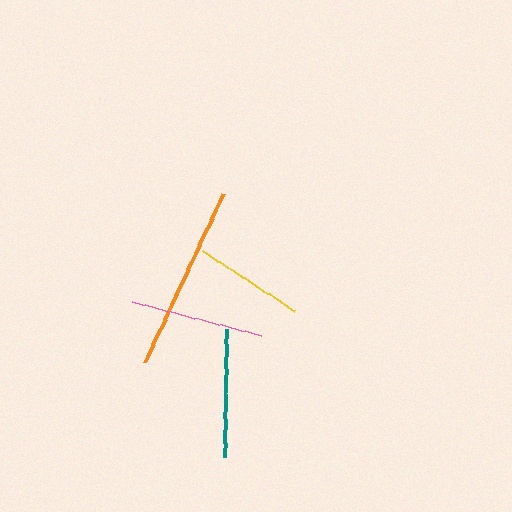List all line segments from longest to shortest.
From longest to shortest: orange, pink, teal, yellow.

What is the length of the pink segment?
The pink segment is approximately 134 pixels long.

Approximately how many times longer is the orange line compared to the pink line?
The orange line is approximately 1.4 times the length of the pink line.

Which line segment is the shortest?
The yellow line is the shortest at approximately 110 pixels.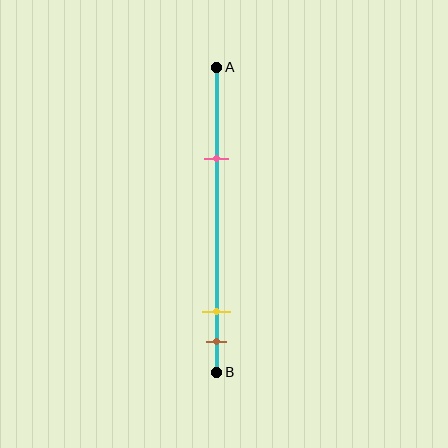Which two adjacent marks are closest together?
The yellow and brown marks are the closest adjacent pair.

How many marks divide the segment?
There are 3 marks dividing the segment.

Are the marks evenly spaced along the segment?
No, the marks are not evenly spaced.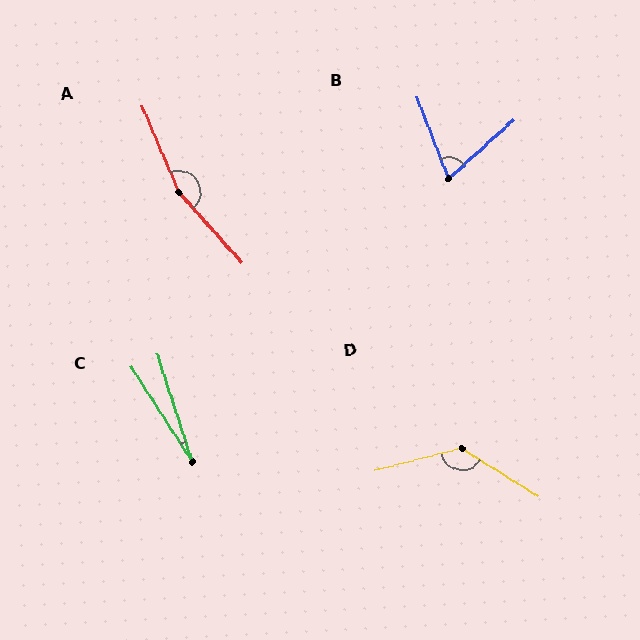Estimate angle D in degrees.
Approximately 133 degrees.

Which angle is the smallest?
C, at approximately 15 degrees.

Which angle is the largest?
A, at approximately 161 degrees.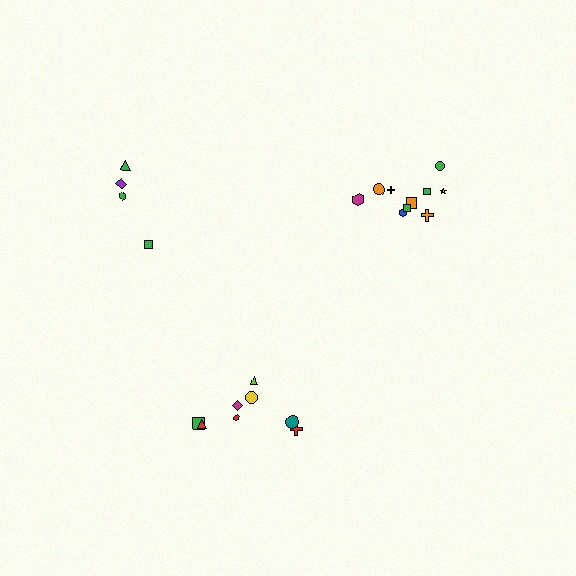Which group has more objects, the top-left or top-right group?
The top-right group.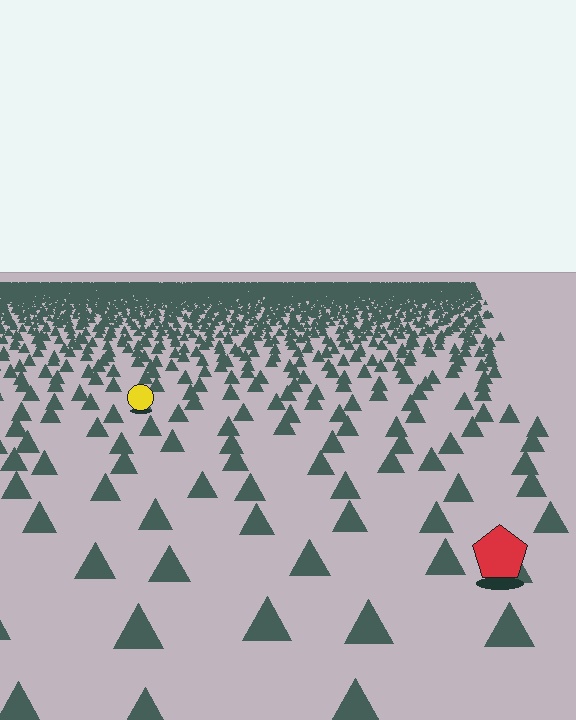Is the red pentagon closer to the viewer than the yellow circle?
Yes. The red pentagon is closer — you can tell from the texture gradient: the ground texture is coarser near it.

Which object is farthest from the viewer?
The yellow circle is farthest from the viewer. It appears smaller and the ground texture around it is denser.